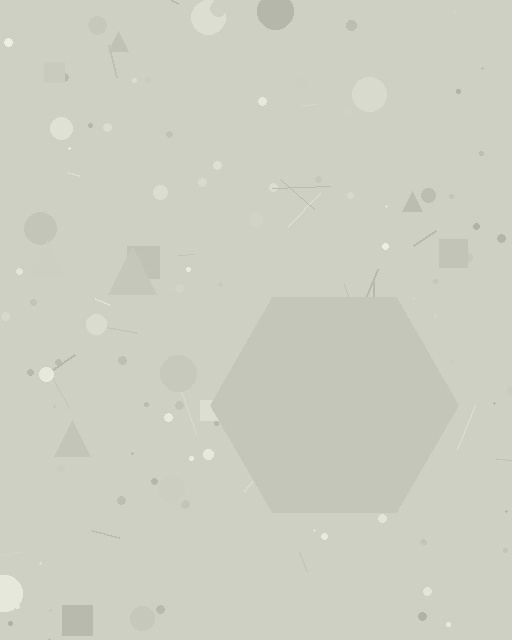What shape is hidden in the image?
A hexagon is hidden in the image.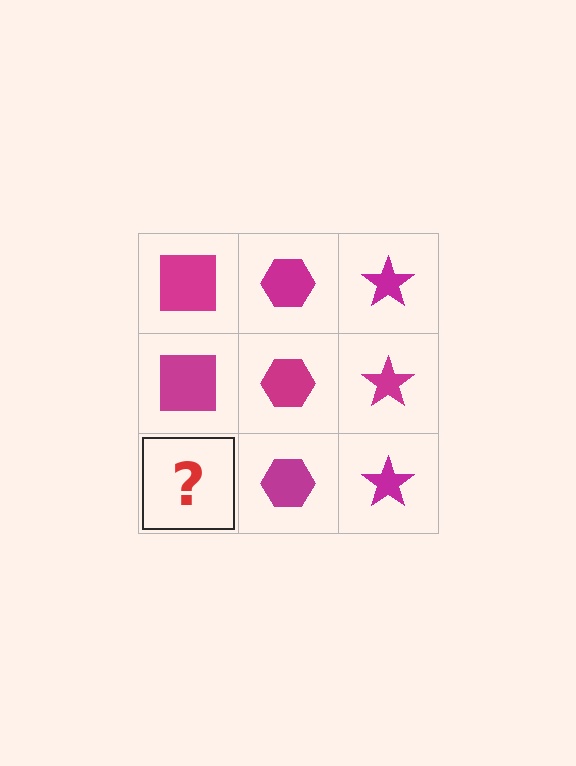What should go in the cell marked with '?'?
The missing cell should contain a magenta square.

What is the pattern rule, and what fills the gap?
The rule is that each column has a consistent shape. The gap should be filled with a magenta square.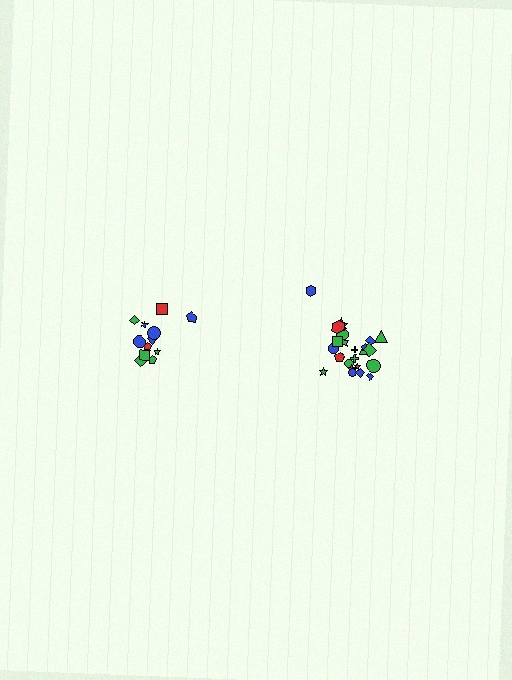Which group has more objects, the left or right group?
The right group.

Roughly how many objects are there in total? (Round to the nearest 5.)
Roughly 35 objects in total.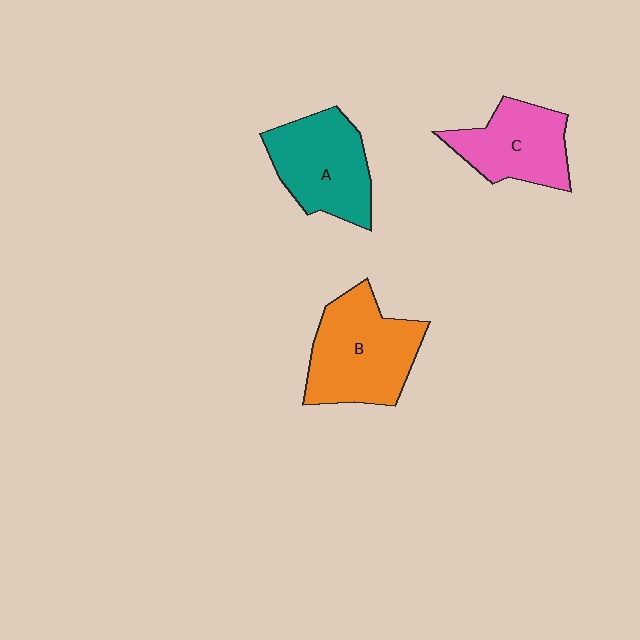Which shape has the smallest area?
Shape C (pink).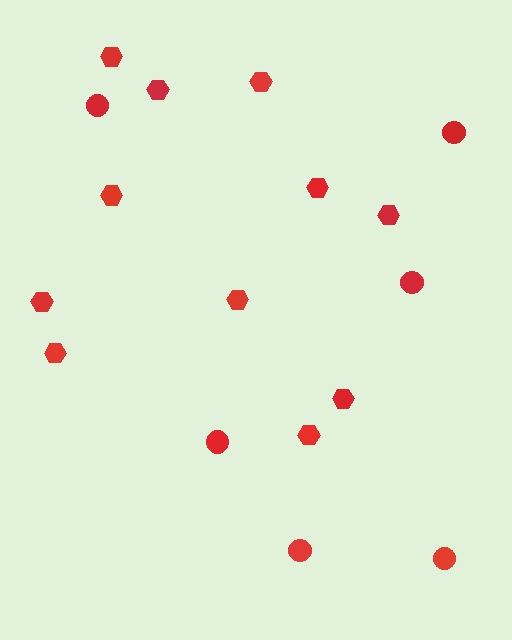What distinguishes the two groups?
There are 2 groups: one group of circles (6) and one group of hexagons (11).